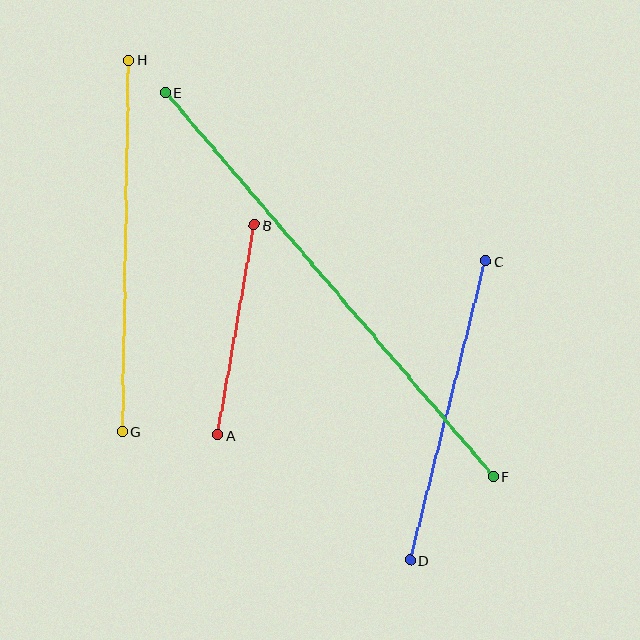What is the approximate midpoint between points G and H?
The midpoint is at approximately (125, 246) pixels.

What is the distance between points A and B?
The distance is approximately 213 pixels.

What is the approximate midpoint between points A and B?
The midpoint is at approximately (236, 330) pixels.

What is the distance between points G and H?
The distance is approximately 371 pixels.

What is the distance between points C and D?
The distance is approximately 308 pixels.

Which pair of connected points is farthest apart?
Points E and F are farthest apart.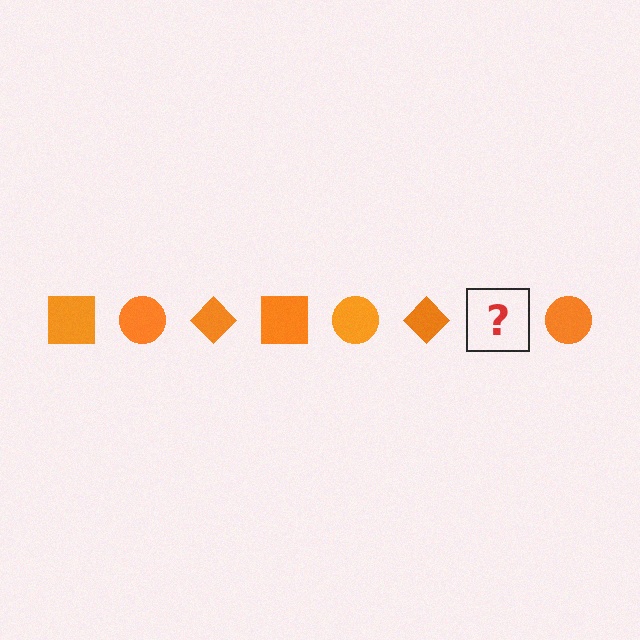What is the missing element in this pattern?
The missing element is an orange square.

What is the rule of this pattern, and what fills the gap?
The rule is that the pattern cycles through square, circle, diamond shapes in orange. The gap should be filled with an orange square.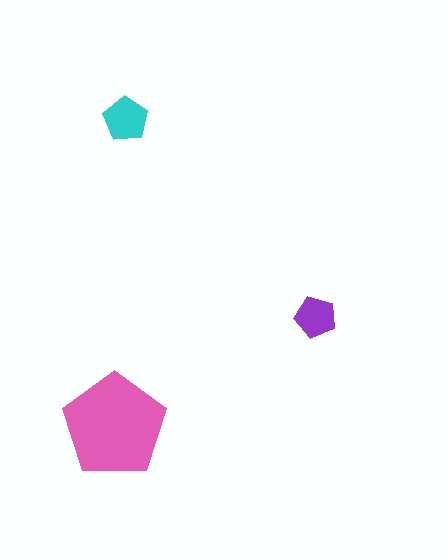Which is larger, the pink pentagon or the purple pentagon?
The pink one.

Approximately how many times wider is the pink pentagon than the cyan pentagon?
About 2.5 times wider.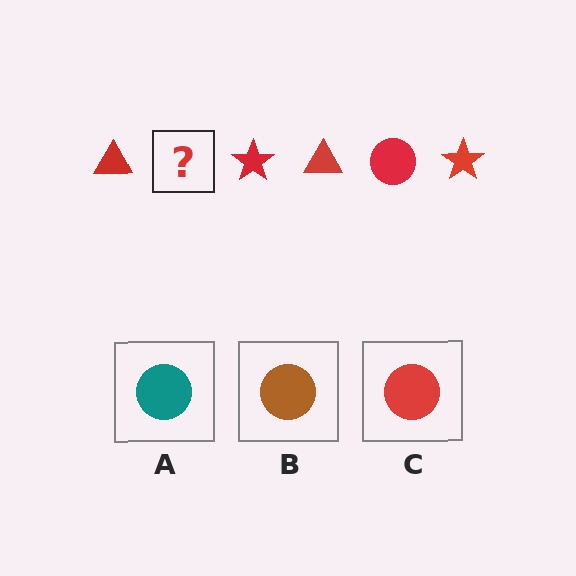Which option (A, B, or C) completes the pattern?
C.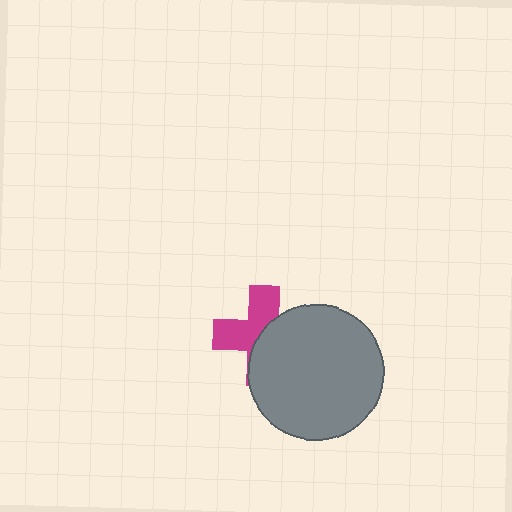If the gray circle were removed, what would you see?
You would see the complete magenta cross.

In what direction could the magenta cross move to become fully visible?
The magenta cross could move left. That would shift it out from behind the gray circle entirely.